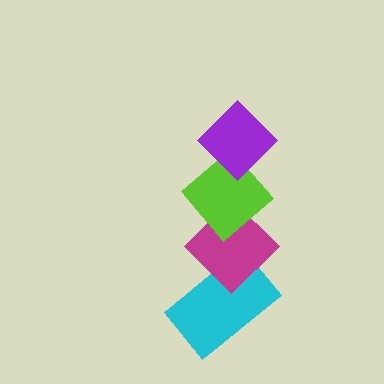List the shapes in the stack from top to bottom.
From top to bottom: the purple diamond, the lime diamond, the magenta diamond, the cyan rectangle.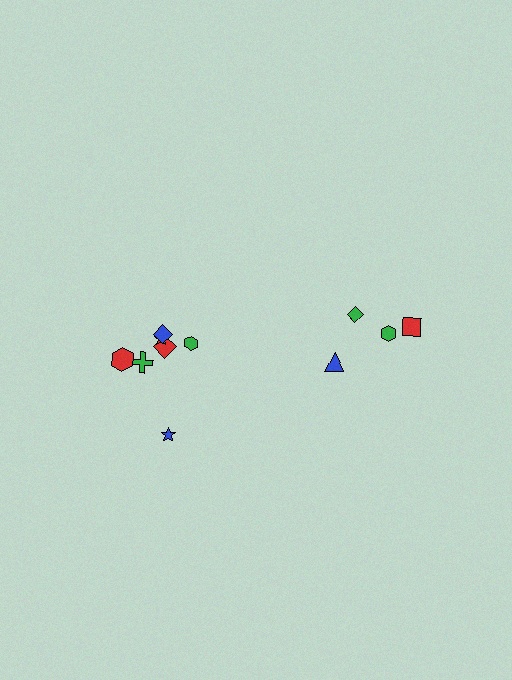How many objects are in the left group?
There are 7 objects.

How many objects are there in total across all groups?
There are 11 objects.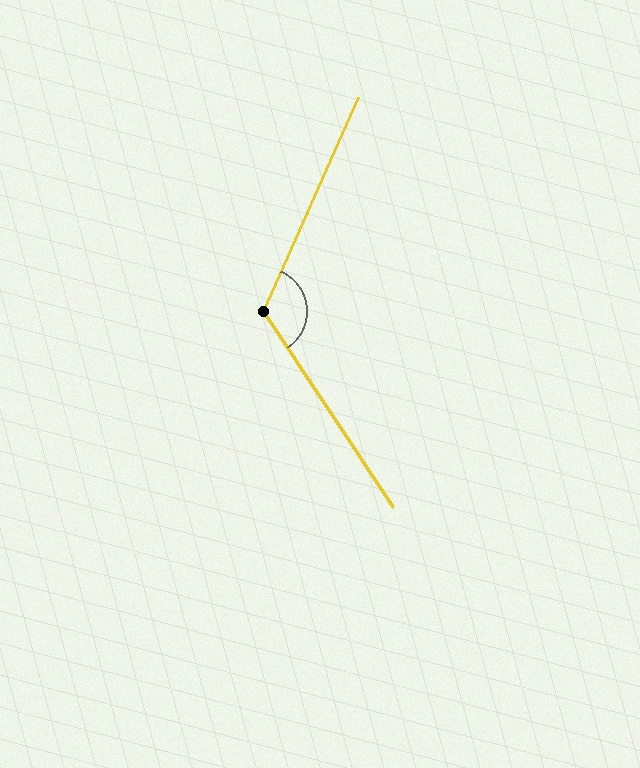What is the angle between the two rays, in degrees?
Approximately 122 degrees.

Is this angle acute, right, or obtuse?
It is obtuse.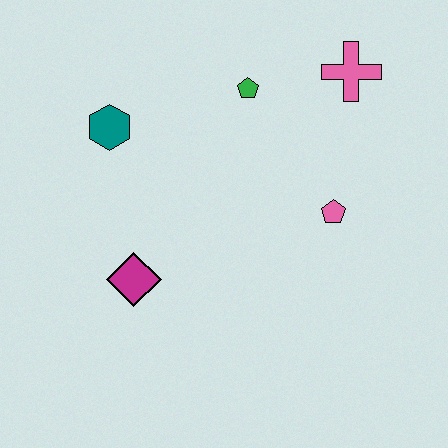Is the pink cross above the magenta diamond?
Yes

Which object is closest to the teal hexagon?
The green pentagon is closest to the teal hexagon.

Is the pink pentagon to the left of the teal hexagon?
No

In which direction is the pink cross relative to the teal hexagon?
The pink cross is to the right of the teal hexagon.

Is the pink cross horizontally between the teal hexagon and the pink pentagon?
No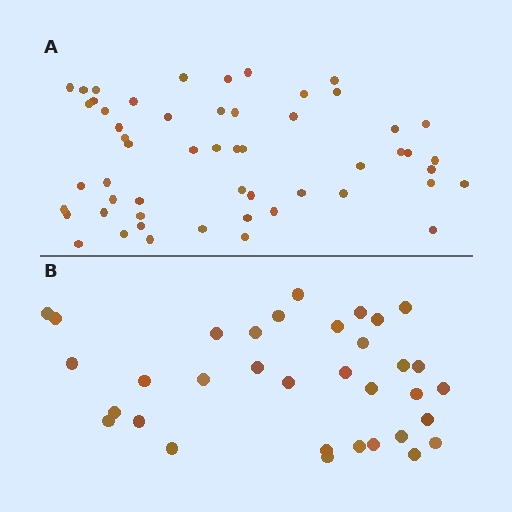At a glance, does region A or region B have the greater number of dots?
Region A (the top region) has more dots.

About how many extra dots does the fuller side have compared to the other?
Region A has approximately 20 more dots than region B.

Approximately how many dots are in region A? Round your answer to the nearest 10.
About 50 dots. (The exact count is 54, which rounds to 50.)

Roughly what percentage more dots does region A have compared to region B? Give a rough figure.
About 60% more.